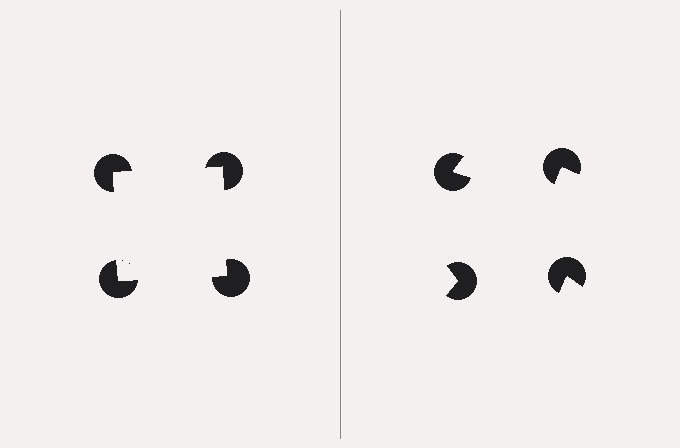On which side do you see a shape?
An illusory square appears on the left side. On the right side the wedge cuts are rotated, so no coherent shape forms.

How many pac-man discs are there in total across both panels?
8 — 4 on each side.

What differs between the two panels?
The pac-man discs are positioned identically on both sides; only the wedge orientations differ. On the left they align to a square; on the right they are misaligned.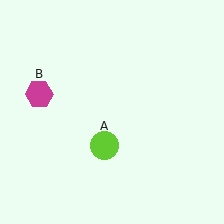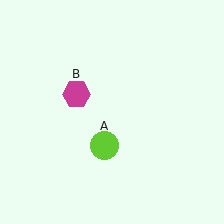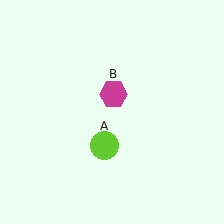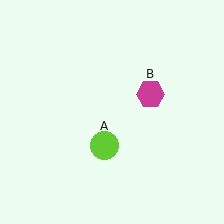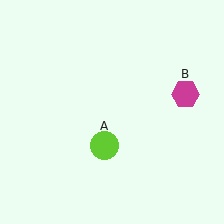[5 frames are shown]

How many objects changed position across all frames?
1 object changed position: magenta hexagon (object B).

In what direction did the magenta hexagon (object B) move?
The magenta hexagon (object B) moved right.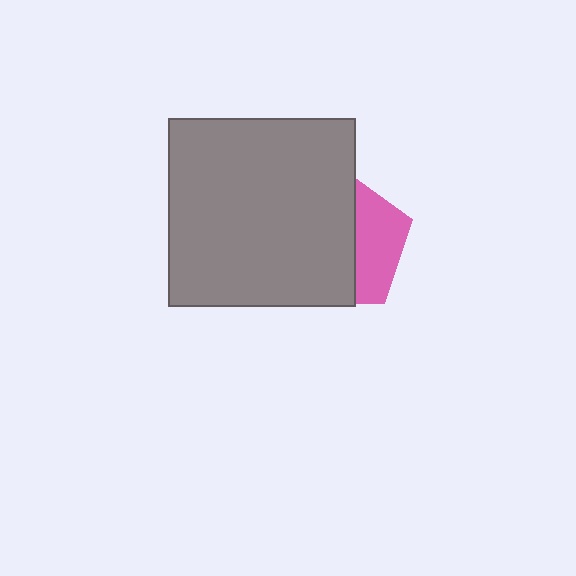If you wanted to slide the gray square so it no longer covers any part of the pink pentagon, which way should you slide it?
Slide it left — that is the most direct way to separate the two shapes.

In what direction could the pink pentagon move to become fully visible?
The pink pentagon could move right. That would shift it out from behind the gray square entirely.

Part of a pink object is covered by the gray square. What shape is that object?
It is a pentagon.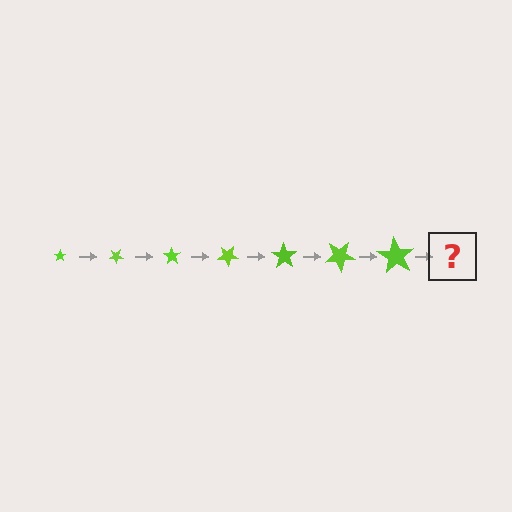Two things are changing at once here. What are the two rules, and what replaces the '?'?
The two rules are that the star grows larger each step and it rotates 35 degrees each step. The '?' should be a star, larger than the previous one and rotated 245 degrees from the start.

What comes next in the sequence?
The next element should be a star, larger than the previous one and rotated 245 degrees from the start.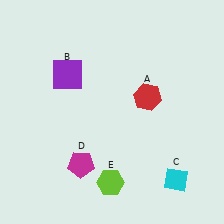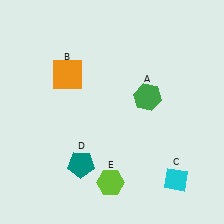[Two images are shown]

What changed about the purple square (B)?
In Image 1, B is purple. In Image 2, it changed to orange.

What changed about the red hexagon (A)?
In Image 1, A is red. In Image 2, it changed to green.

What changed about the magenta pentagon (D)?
In Image 1, D is magenta. In Image 2, it changed to teal.